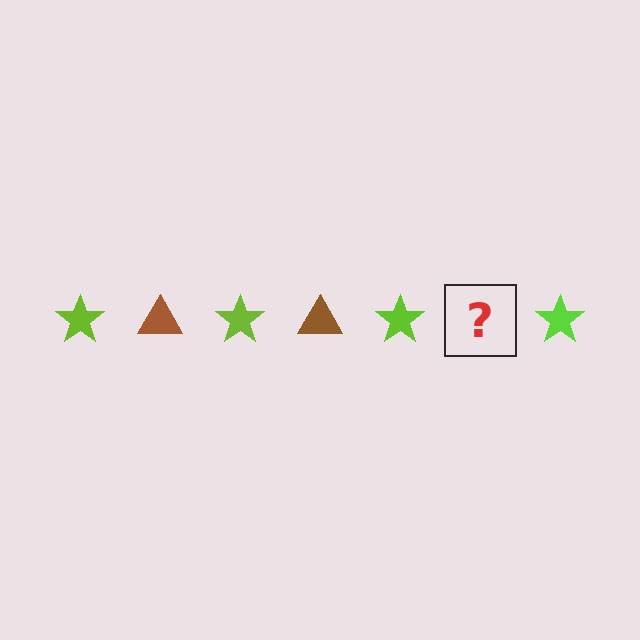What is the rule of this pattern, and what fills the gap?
The rule is that the pattern alternates between lime star and brown triangle. The gap should be filled with a brown triangle.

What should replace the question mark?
The question mark should be replaced with a brown triangle.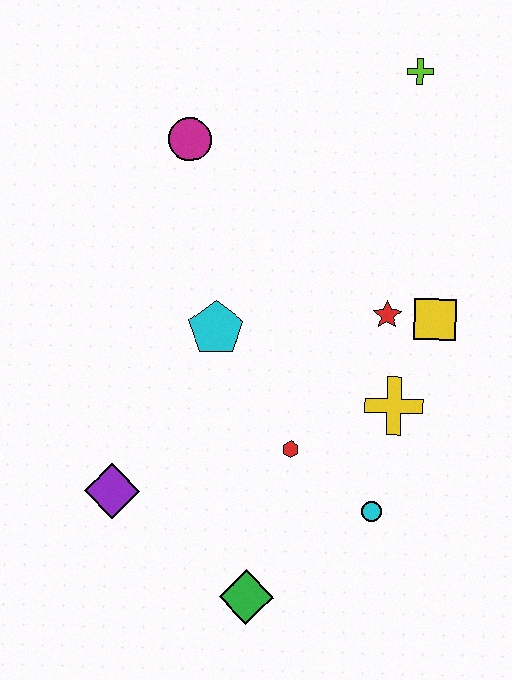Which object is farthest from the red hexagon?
The lime cross is farthest from the red hexagon.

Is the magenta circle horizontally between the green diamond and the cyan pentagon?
No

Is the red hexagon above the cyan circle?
Yes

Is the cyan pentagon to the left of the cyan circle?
Yes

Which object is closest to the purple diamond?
The green diamond is closest to the purple diamond.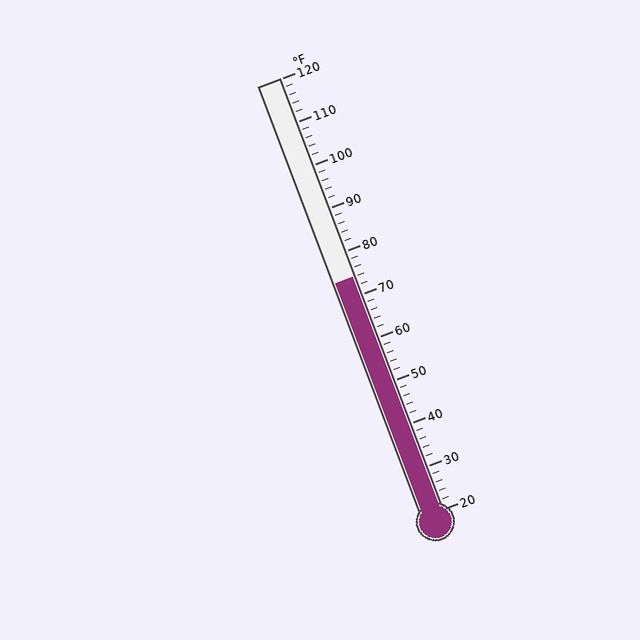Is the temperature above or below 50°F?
The temperature is above 50°F.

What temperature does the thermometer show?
The thermometer shows approximately 74°F.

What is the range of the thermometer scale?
The thermometer scale ranges from 20°F to 120°F.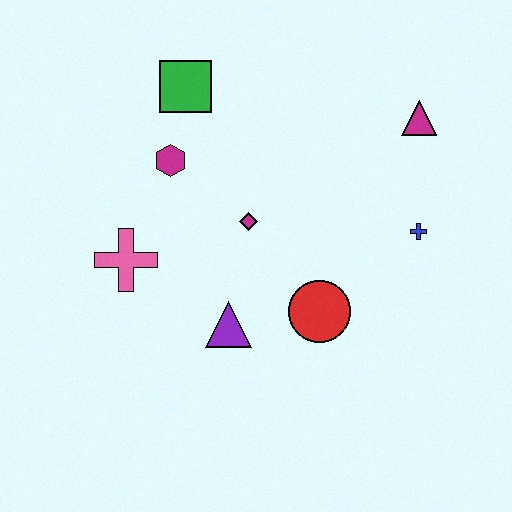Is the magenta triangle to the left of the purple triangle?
No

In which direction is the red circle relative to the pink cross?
The red circle is to the right of the pink cross.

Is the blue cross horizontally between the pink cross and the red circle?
No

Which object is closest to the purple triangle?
The red circle is closest to the purple triangle.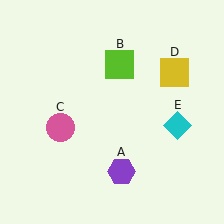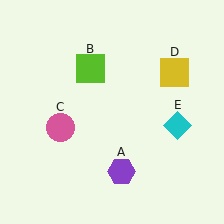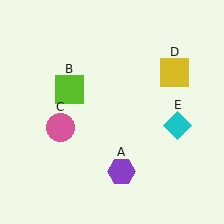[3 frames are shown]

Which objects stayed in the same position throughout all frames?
Purple hexagon (object A) and pink circle (object C) and yellow square (object D) and cyan diamond (object E) remained stationary.